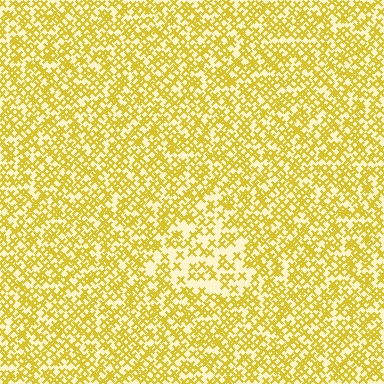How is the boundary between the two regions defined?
The boundary is defined by a change in element density (approximately 1.8x ratio). All elements are the same color, size, and shape.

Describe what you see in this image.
The image contains small yellow elements arranged at two different densities. A triangle-shaped region is visible where the elements are less densely packed than the surrounding area.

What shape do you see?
I see a triangle.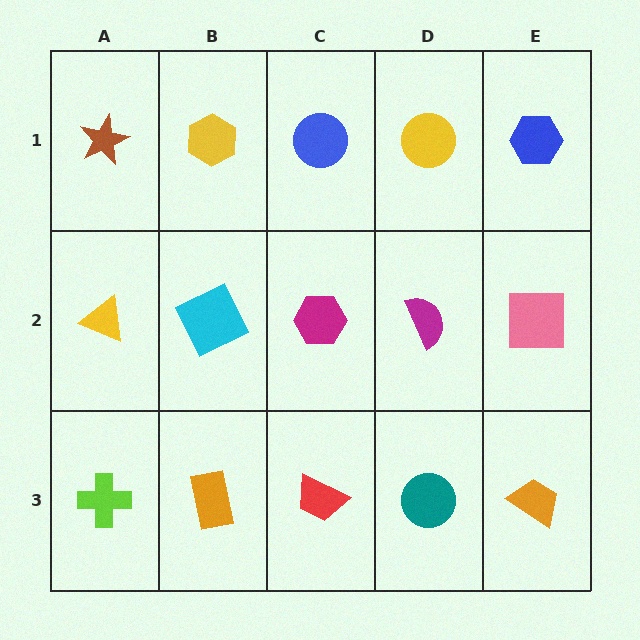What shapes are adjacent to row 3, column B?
A cyan square (row 2, column B), a lime cross (row 3, column A), a red trapezoid (row 3, column C).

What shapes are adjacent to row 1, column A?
A yellow triangle (row 2, column A), a yellow hexagon (row 1, column B).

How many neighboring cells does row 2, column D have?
4.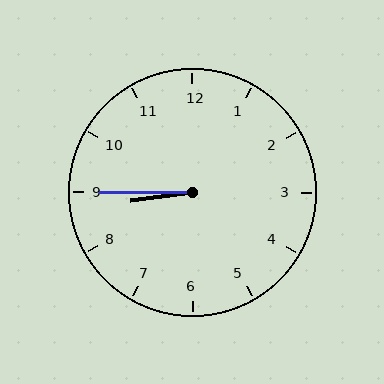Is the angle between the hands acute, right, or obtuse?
It is acute.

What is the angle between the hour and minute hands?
Approximately 8 degrees.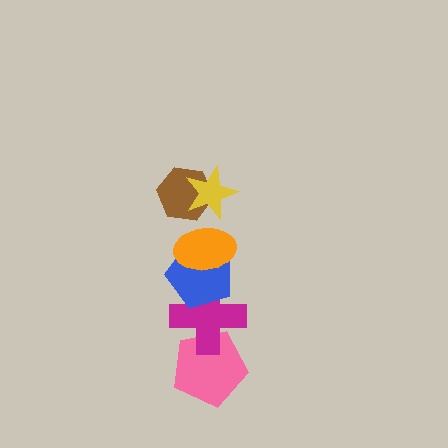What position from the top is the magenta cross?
The magenta cross is 5th from the top.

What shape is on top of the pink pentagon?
The magenta cross is on top of the pink pentagon.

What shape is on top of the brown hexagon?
The yellow star is on top of the brown hexagon.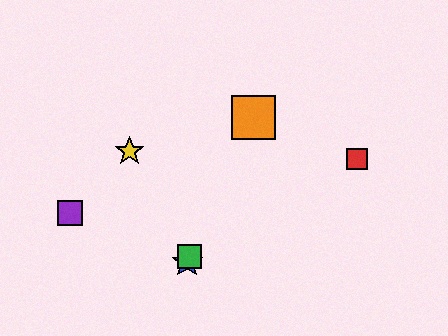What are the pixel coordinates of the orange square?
The orange square is at (253, 118).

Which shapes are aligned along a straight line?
The blue star, the green square, the orange square are aligned along a straight line.